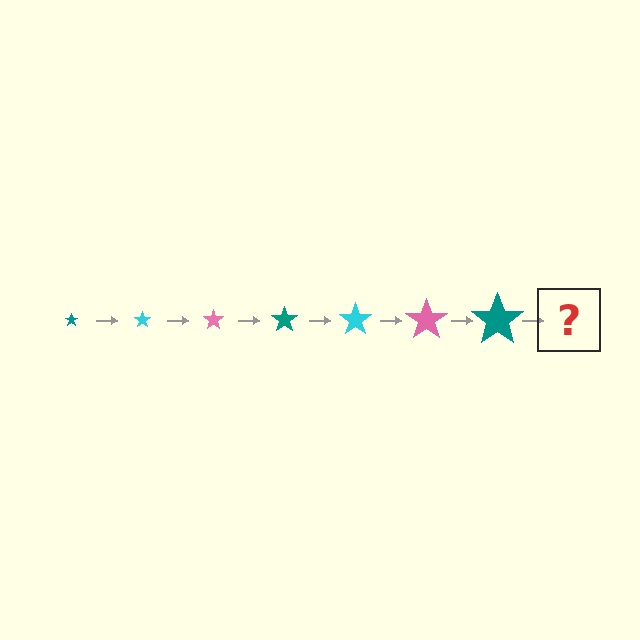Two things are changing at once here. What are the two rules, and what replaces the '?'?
The two rules are that the star grows larger each step and the color cycles through teal, cyan, and pink. The '?' should be a cyan star, larger than the previous one.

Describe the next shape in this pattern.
It should be a cyan star, larger than the previous one.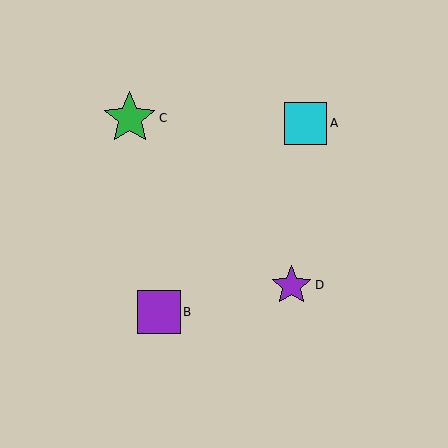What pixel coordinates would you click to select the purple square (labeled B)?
Click at (159, 312) to select the purple square B.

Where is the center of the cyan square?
The center of the cyan square is at (305, 123).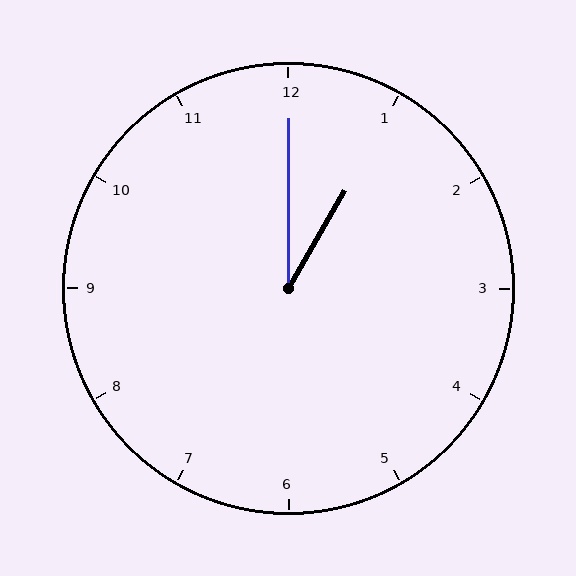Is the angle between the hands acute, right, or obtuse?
It is acute.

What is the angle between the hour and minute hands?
Approximately 30 degrees.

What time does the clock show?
1:00.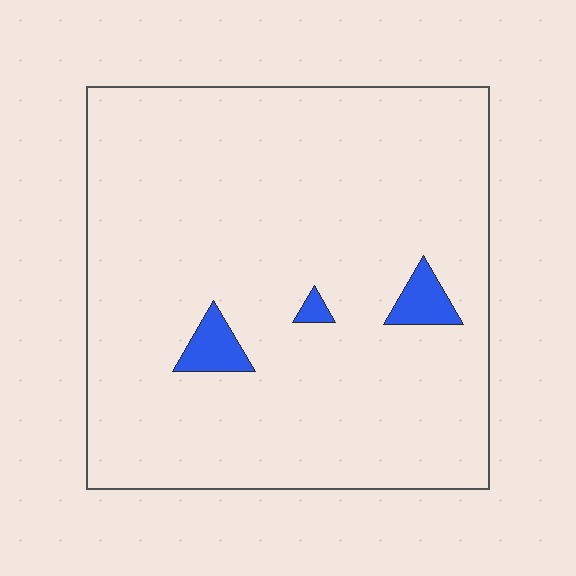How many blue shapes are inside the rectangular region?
3.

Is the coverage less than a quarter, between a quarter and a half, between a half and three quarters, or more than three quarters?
Less than a quarter.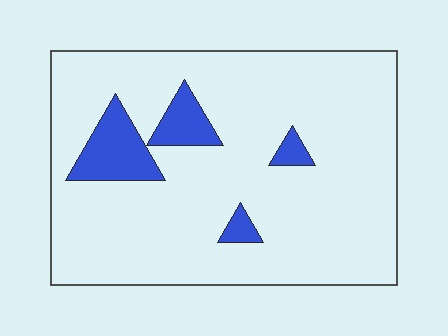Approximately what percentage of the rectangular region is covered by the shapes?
Approximately 10%.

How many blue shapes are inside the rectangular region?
4.